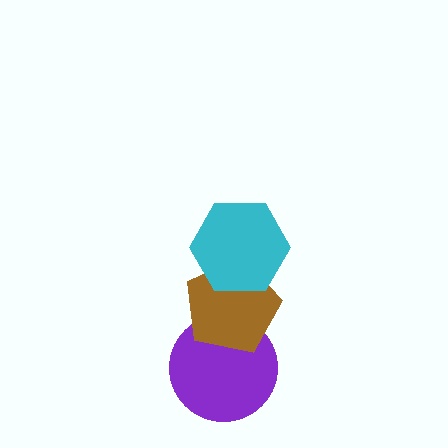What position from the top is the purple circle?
The purple circle is 3rd from the top.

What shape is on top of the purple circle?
The brown pentagon is on top of the purple circle.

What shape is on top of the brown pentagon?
The cyan hexagon is on top of the brown pentagon.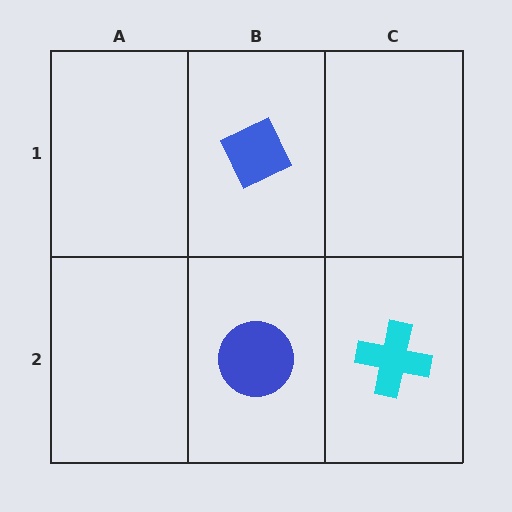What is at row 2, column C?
A cyan cross.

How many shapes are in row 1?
1 shape.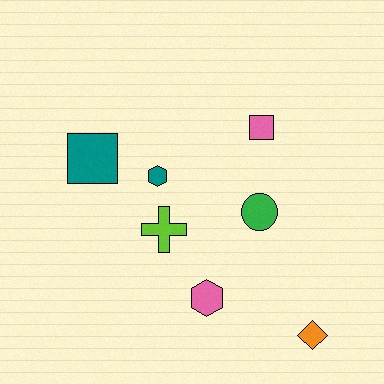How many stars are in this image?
There are no stars.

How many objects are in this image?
There are 7 objects.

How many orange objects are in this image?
There is 1 orange object.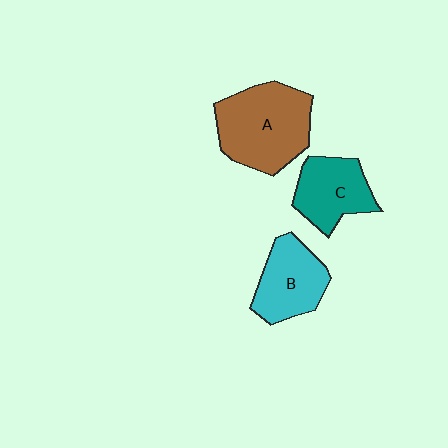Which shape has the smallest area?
Shape C (teal).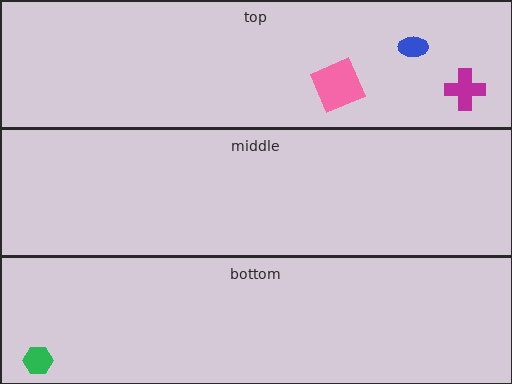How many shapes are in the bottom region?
1.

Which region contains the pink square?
The top region.